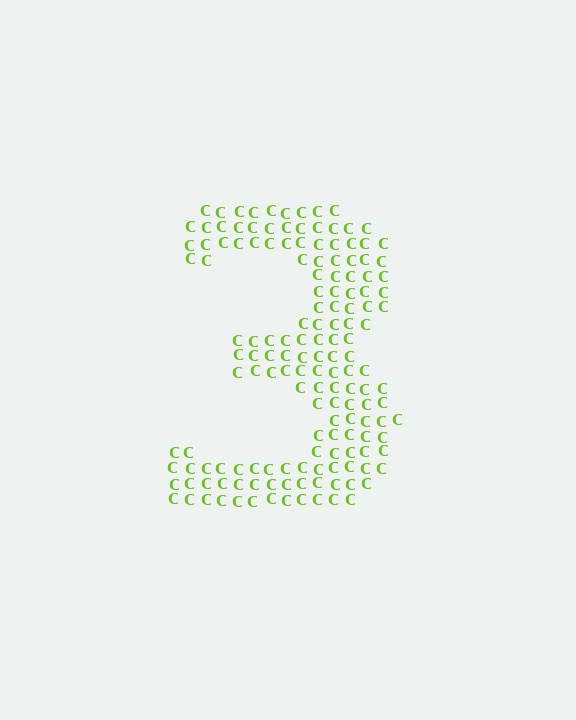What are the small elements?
The small elements are letter C's.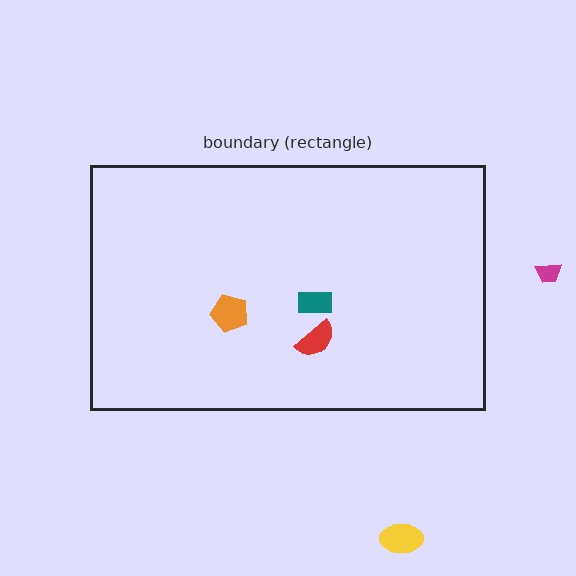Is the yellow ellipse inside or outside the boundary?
Outside.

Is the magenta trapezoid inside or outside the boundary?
Outside.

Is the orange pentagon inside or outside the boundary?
Inside.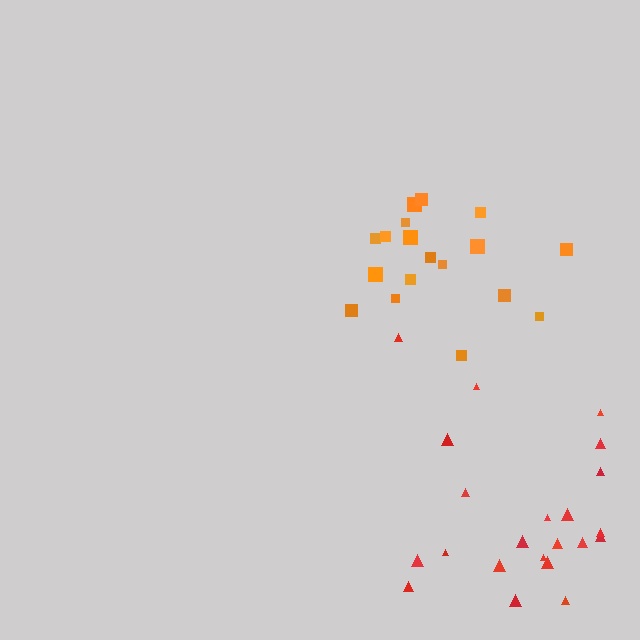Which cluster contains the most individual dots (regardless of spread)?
Red (22).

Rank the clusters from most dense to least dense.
orange, red.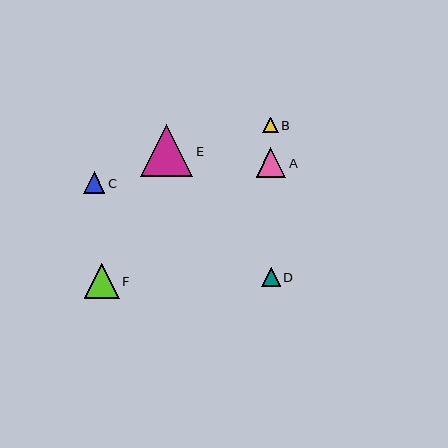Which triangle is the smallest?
Triangle B is the smallest with a size of approximately 15 pixels.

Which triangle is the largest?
Triangle E is the largest with a size of approximately 52 pixels.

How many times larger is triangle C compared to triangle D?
Triangle C is approximately 1.2 times the size of triangle D.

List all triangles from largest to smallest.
From largest to smallest: E, F, A, C, D, B.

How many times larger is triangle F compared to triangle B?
Triangle F is approximately 2.3 times the size of triangle B.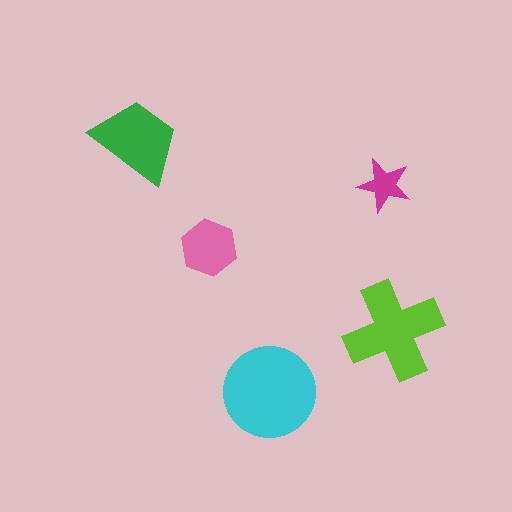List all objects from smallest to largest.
The magenta star, the pink hexagon, the green trapezoid, the lime cross, the cyan circle.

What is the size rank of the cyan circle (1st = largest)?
1st.